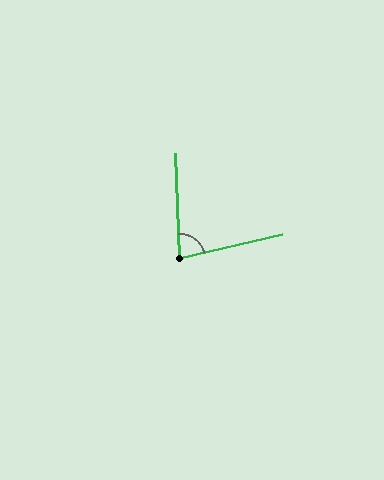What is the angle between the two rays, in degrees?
Approximately 79 degrees.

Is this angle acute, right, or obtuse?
It is acute.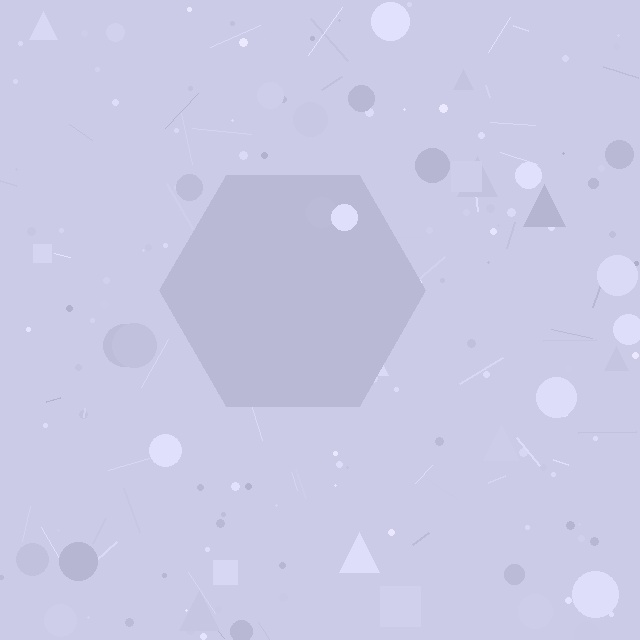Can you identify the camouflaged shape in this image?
The camouflaged shape is a hexagon.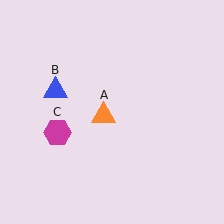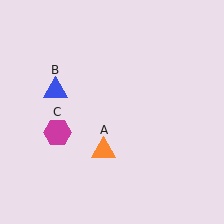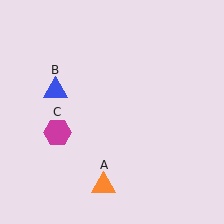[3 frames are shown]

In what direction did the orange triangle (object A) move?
The orange triangle (object A) moved down.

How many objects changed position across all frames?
1 object changed position: orange triangle (object A).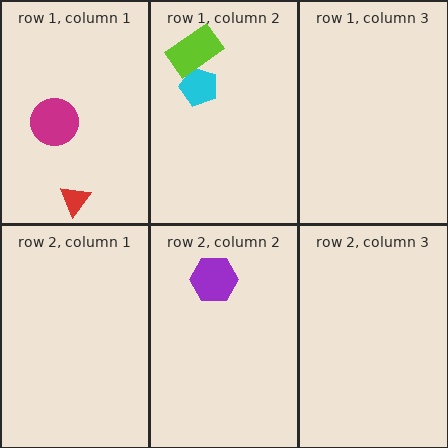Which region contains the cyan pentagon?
The row 1, column 2 region.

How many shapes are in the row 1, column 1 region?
2.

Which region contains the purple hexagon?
The row 2, column 2 region.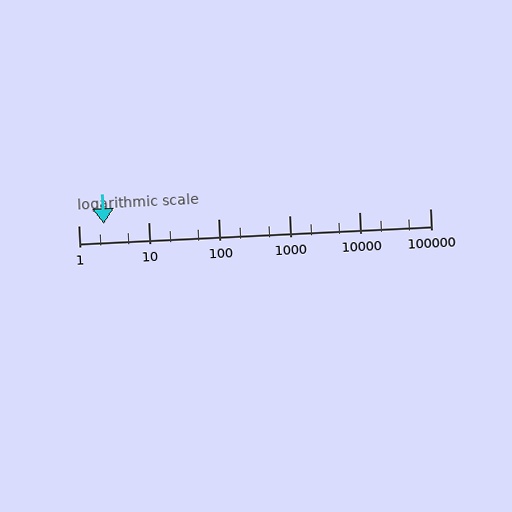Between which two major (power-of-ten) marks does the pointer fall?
The pointer is between 1 and 10.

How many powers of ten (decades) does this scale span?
The scale spans 5 decades, from 1 to 100000.